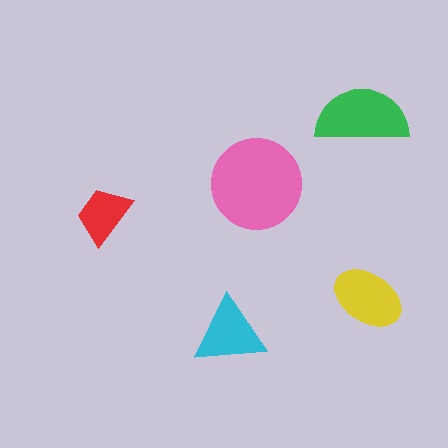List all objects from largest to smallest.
The pink circle, the green semicircle, the yellow ellipse, the cyan triangle, the red trapezoid.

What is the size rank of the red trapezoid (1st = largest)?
5th.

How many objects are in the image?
There are 5 objects in the image.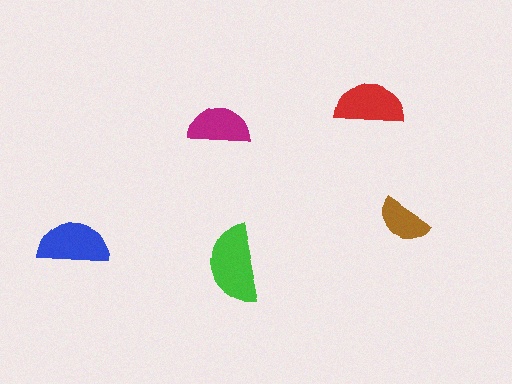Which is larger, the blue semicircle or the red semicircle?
The blue one.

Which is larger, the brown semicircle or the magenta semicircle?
The magenta one.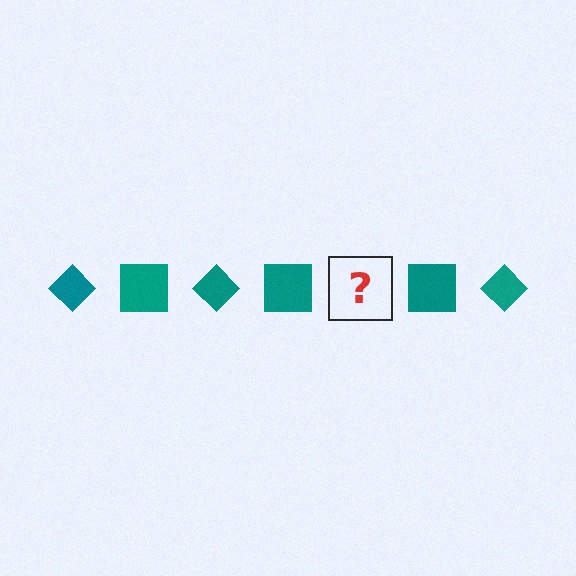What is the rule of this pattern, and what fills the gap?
The rule is that the pattern cycles through diamond, square shapes in teal. The gap should be filled with a teal diamond.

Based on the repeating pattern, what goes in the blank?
The blank should be a teal diamond.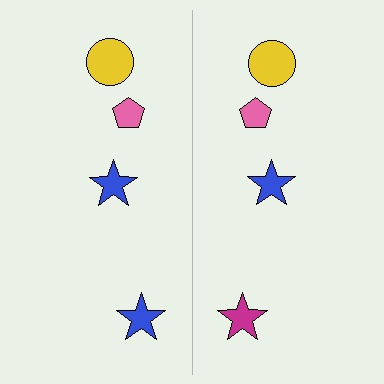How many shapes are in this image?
There are 8 shapes in this image.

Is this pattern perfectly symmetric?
No, the pattern is not perfectly symmetric. The magenta star on the right side breaks the symmetry — its mirror counterpart is blue.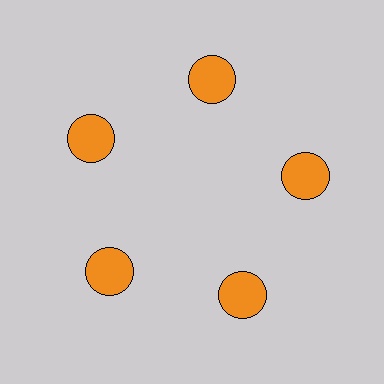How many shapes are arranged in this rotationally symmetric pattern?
There are 5 shapes, arranged in 5 groups of 1.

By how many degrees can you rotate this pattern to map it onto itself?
The pattern maps onto itself every 72 degrees of rotation.